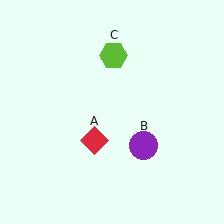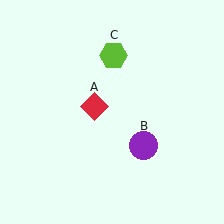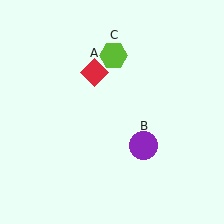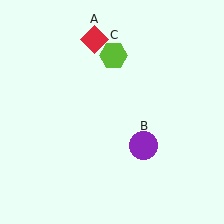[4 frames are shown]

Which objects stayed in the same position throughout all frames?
Purple circle (object B) and lime hexagon (object C) remained stationary.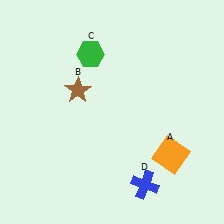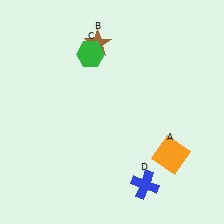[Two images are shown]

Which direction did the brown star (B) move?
The brown star (B) moved up.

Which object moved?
The brown star (B) moved up.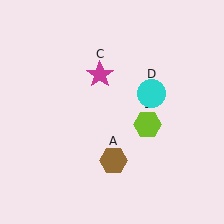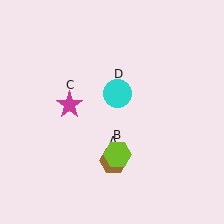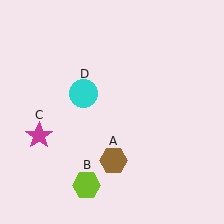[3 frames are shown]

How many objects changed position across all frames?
3 objects changed position: lime hexagon (object B), magenta star (object C), cyan circle (object D).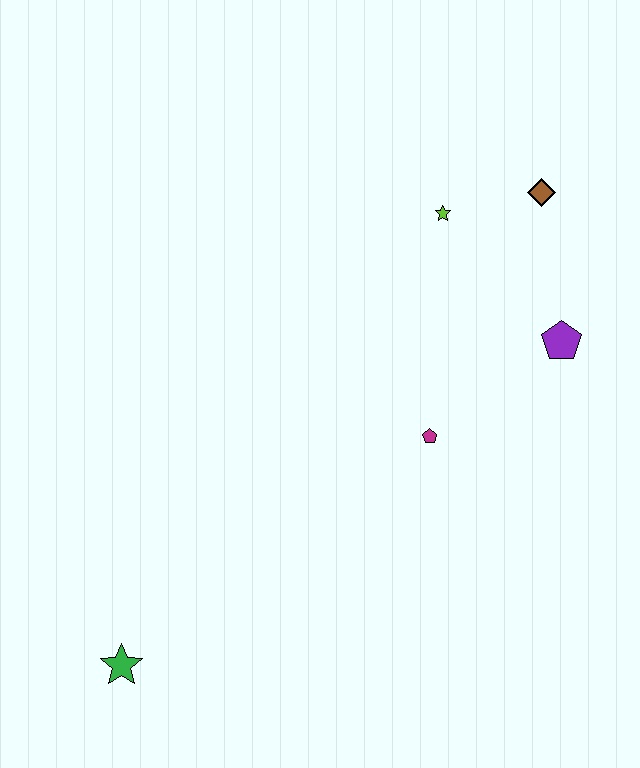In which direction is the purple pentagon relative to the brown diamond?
The purple pentagon is below the brown diamond.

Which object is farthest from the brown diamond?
The green star is farthest from the brown diamond.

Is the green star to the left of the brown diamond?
Yes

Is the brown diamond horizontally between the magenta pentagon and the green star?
No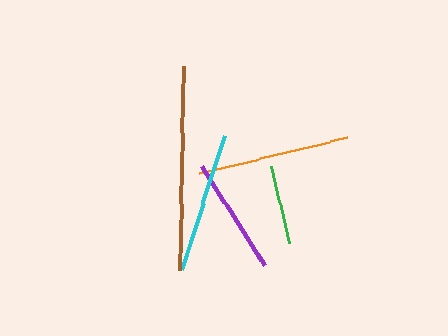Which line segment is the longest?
The brown line is the longest at approximately 204 pixels.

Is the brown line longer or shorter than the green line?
The brown line is longer than the green line.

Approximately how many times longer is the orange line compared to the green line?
The orange line is approximately 1.9 times the length of the green line.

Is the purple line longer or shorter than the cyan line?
The cyan line is longer than the purple line.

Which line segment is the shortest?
The green line is the shortest at approximately 79 pixels.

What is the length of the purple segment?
The purple segment is approximately 118 pixels long.